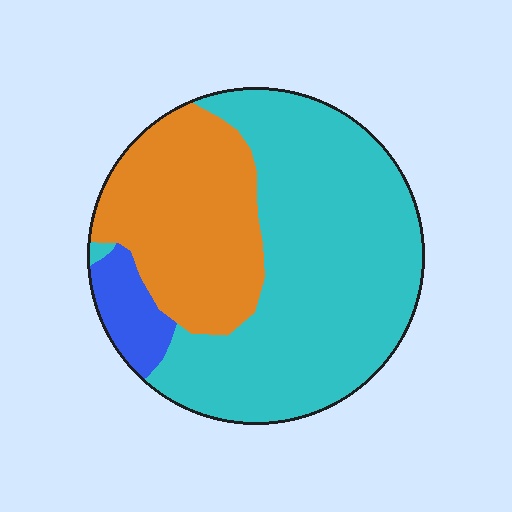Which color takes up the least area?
Blue, at roughly 5%.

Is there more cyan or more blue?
Cyan.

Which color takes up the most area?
Cyan, at roughly 60%.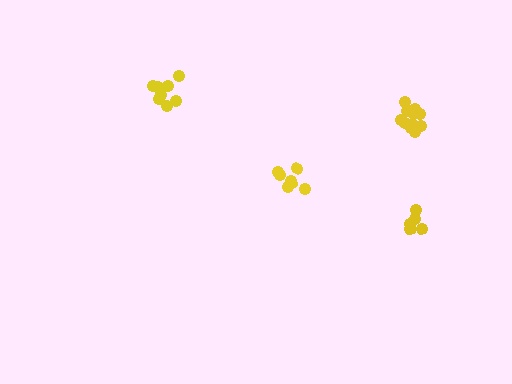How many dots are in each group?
Group 1: 9 dots, Group 2: 6 dots, Group 3: 12 dots, Group 4: 7 dots (34 total).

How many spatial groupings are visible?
There are 4 spatial groupings.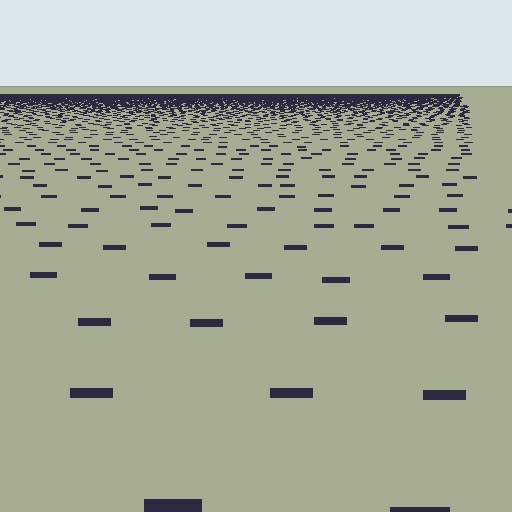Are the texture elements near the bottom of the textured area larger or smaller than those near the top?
Larger. Near the bottom, elements are closer to the viewer and appear at a bigger on-screen size.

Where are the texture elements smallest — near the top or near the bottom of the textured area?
Near the top.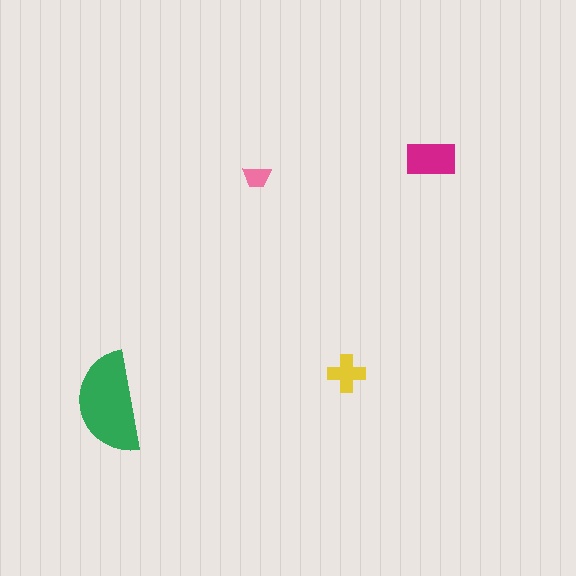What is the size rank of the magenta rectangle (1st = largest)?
2nd.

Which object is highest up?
The magenta rectangle is topmost.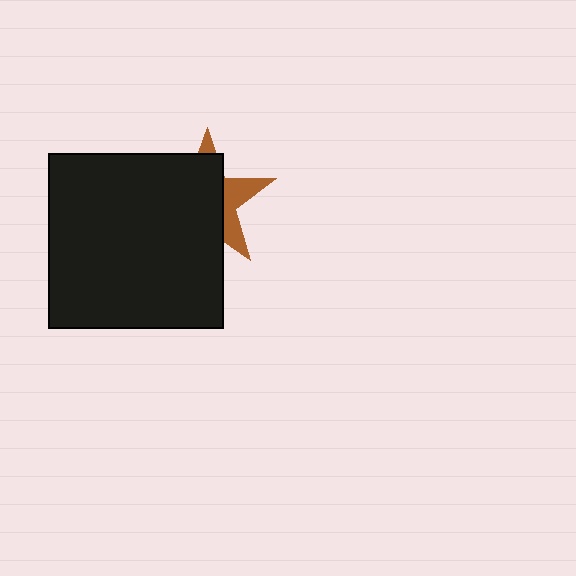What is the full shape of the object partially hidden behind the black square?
The partially hidden object is a brown star.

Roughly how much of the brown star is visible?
A small part of it is visible (roughly 32%).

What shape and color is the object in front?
The object in front is a black square.